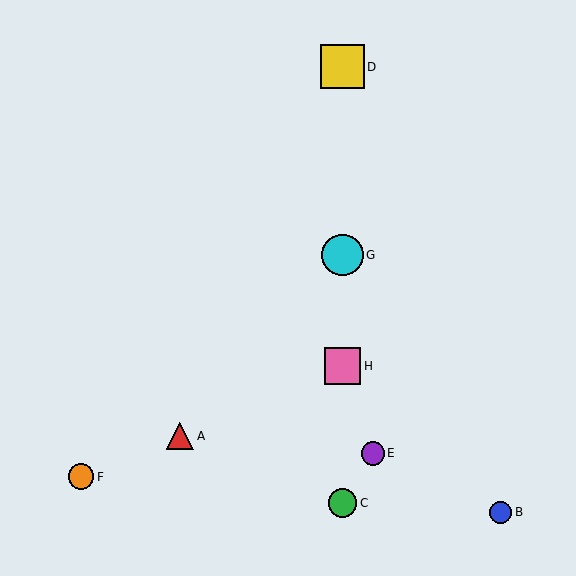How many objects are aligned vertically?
4 objects (C, D, G, H) are aligned vertically.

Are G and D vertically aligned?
Yes, both are at x≈342.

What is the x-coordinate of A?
Object A is at x≈180.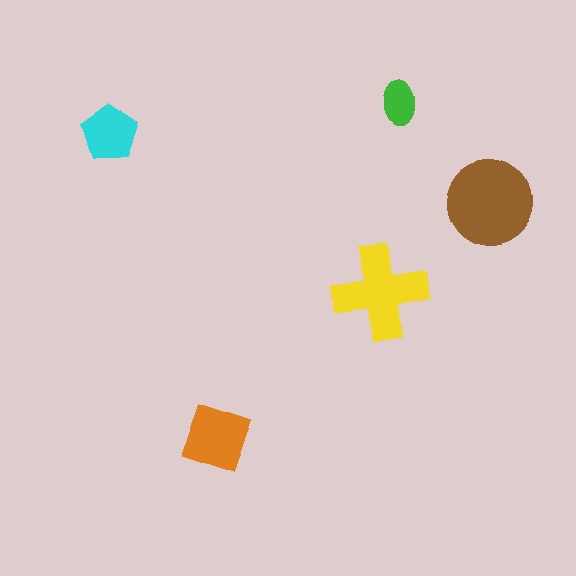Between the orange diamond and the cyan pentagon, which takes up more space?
The orange diamond.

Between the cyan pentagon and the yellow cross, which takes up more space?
The yellow cross.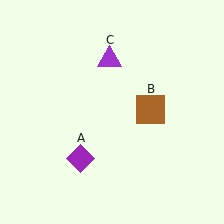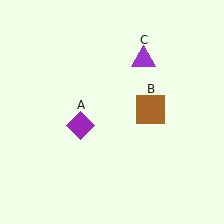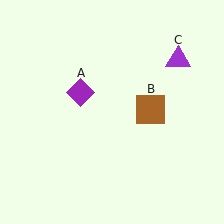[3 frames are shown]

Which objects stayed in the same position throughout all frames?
Brown square (object B) remained stationary.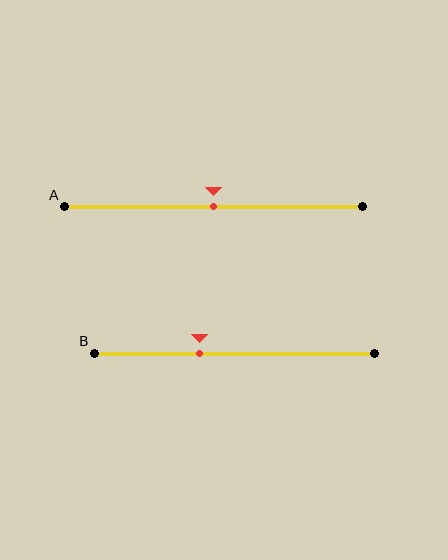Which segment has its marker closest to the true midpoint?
Segment A has its marker closest to the true midpoint.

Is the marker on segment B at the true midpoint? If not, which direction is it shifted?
No, the marker on segment B is shifted to the left by about 12% of the segment length.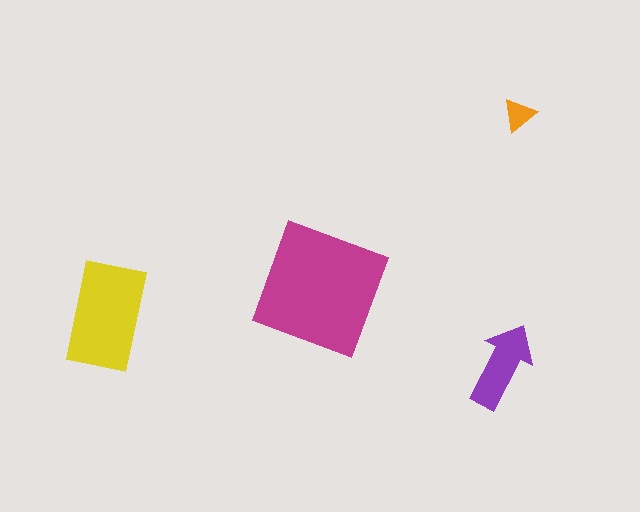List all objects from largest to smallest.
The magenta square, the yellow rectangle, the purple arrow, the orange triangle.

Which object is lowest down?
The purple arrow is bottommost.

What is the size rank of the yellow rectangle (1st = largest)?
2nd.